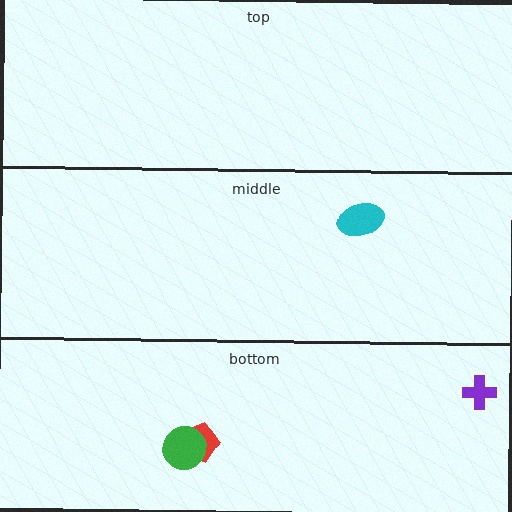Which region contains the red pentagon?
The bottom region.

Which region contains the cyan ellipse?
The middle region.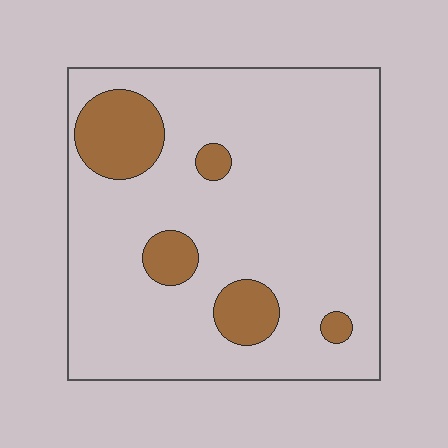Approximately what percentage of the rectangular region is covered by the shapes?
Approximately 15%.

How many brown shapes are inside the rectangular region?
5.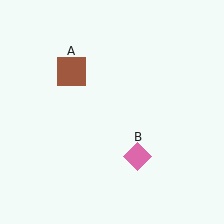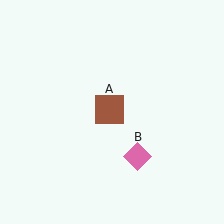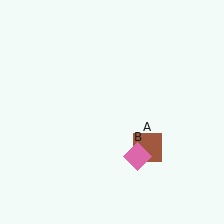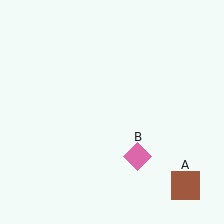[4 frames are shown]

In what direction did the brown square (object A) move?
The brown square (object A) moved down and to the right.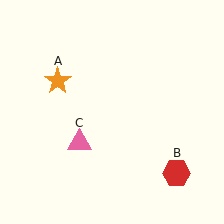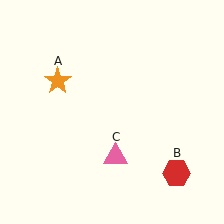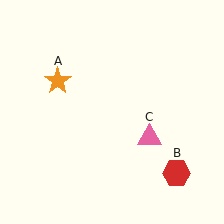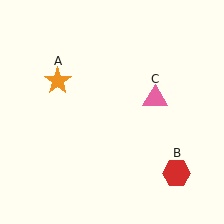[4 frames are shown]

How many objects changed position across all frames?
1 object changed position: pink triangle (object C).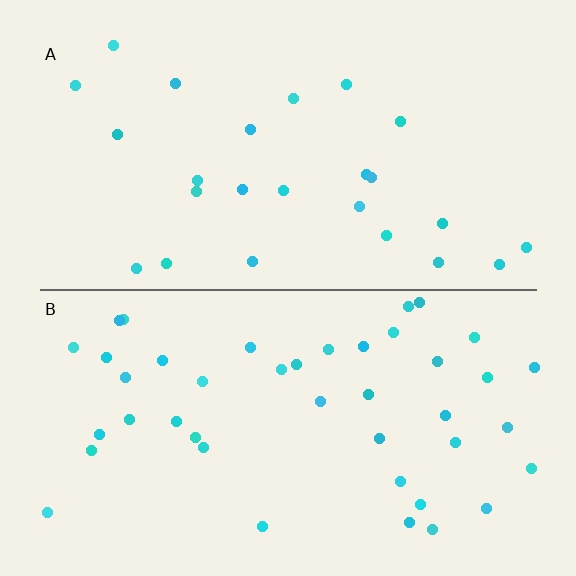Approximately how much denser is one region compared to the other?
Approximately 1.7× — region B over region A.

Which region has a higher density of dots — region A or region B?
B (the bottom).